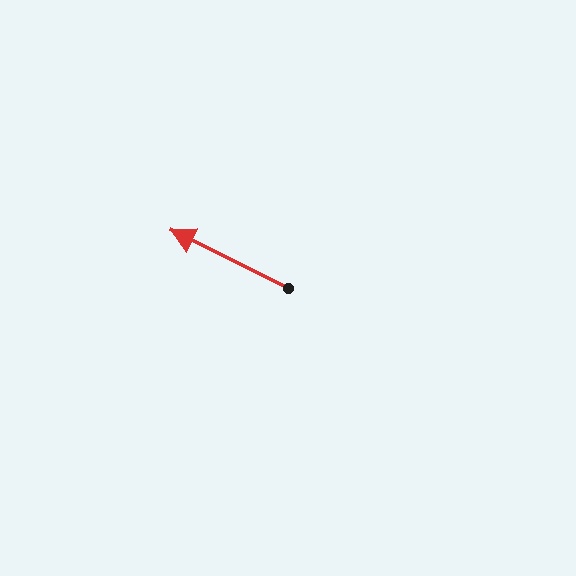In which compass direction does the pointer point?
Northwest.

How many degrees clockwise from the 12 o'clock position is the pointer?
Approximately 296 degrees.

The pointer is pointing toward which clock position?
Roughly 10 o'clock.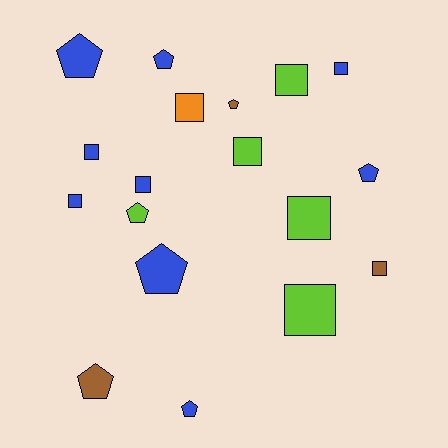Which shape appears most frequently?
Square, with 10 objects.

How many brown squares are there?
There is 1 brown square.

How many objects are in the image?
There are 18 objects.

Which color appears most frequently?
Blue, with 9 objects.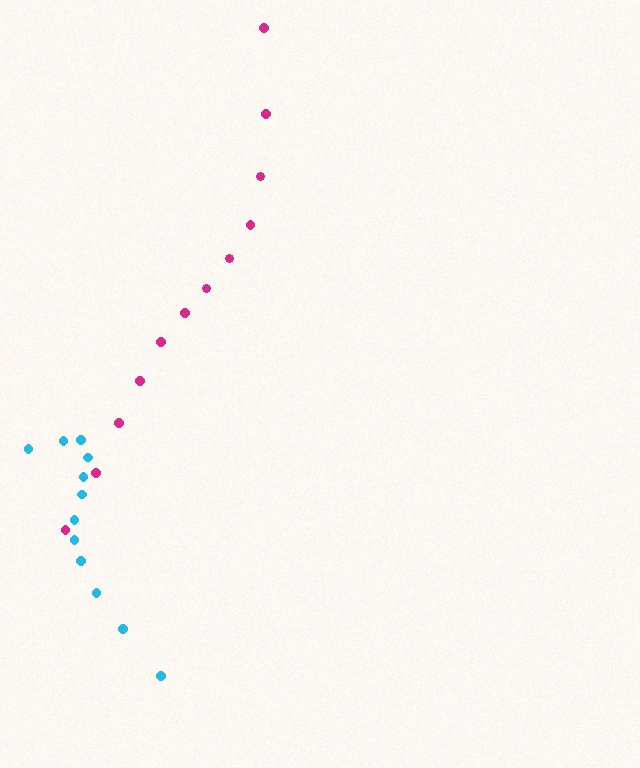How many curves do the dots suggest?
There are 2 distinct paths.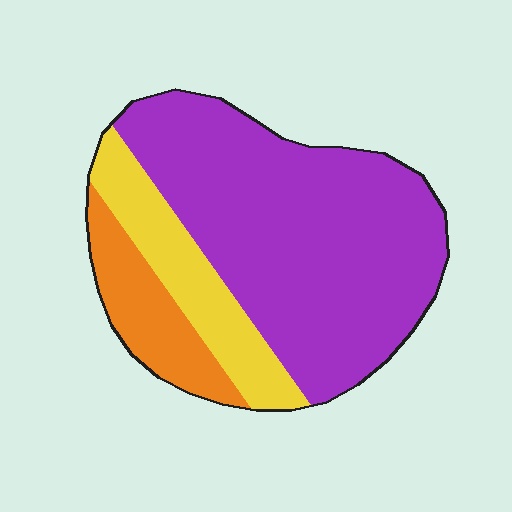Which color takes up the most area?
Purple, at roughly 65%.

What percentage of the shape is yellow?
Yellow takes up about one fifth (1/5) of the shape.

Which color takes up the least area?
Orange, at roughly 15%.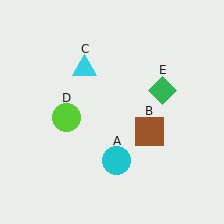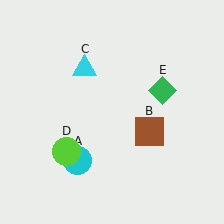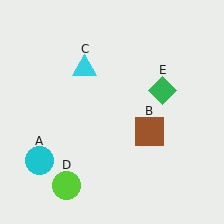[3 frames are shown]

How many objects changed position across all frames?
2 objects changed position: cyan circle (object A), lime circle (object D).